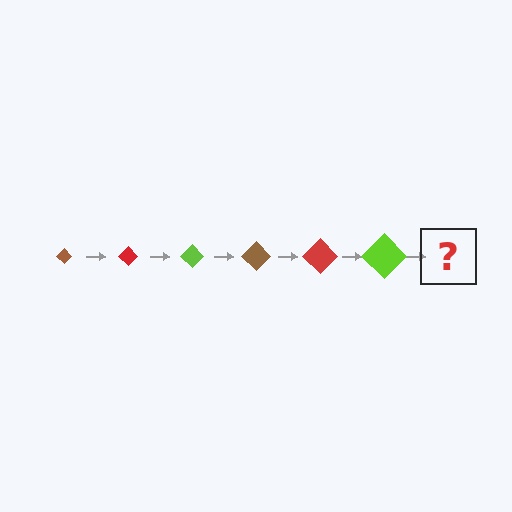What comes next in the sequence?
The next element should be a brown diamond, larger than the previous one.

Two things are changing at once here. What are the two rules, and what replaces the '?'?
The two rules are that the diamond grows larger each step and the color cycles through brown, red, and lime. The '?' should be a brown diamond, larger than the previous one.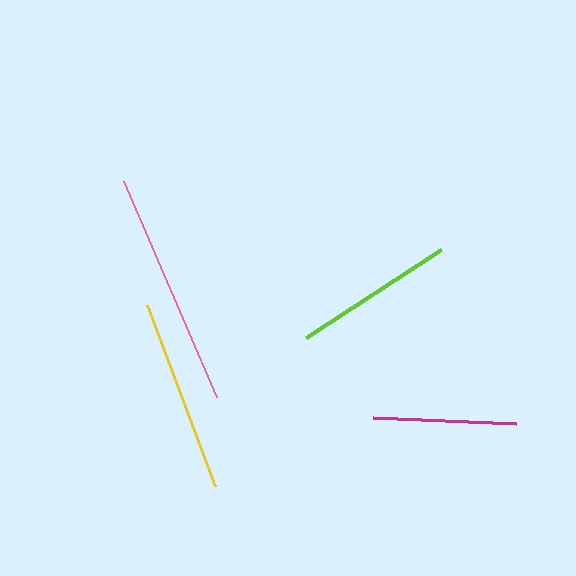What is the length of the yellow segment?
The yellow segment is approximately 193 pixels long.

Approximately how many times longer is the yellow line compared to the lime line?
The yellow line is approximately 1.2 times the length of the lime line.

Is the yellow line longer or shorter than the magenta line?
The yellow line is longer than the magenta line.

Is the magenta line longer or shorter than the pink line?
The pink line is longer than the magenta line.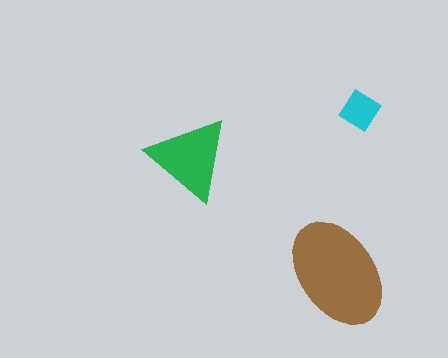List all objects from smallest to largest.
The cyan diamond, the green triangle, the brown ellipse.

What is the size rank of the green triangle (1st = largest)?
2nd.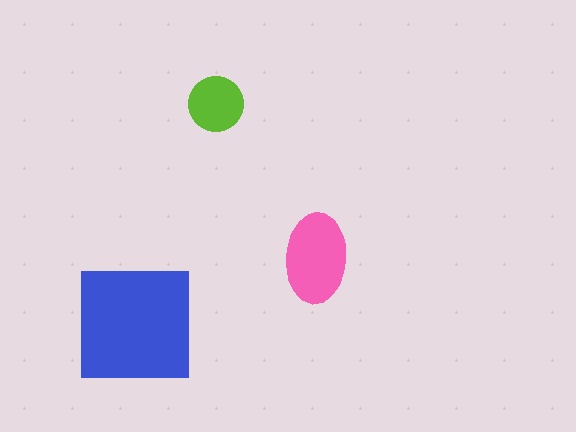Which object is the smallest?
The lime circle.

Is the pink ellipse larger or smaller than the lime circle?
Larger.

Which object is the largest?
The blue square.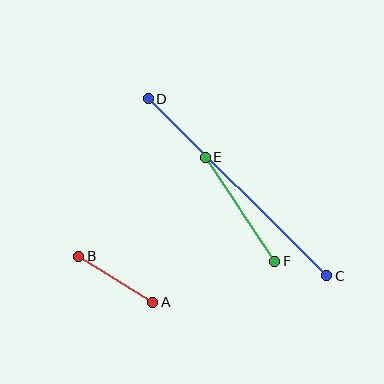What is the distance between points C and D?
The distance is approximately 251 pixels.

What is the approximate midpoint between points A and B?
The midpoint is at approximately (116, 279) pixels.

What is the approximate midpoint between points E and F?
The midpoint is at approximately (240, 209) pixels.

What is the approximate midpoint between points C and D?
The midpoint is at approximately (237, 187) pixels.